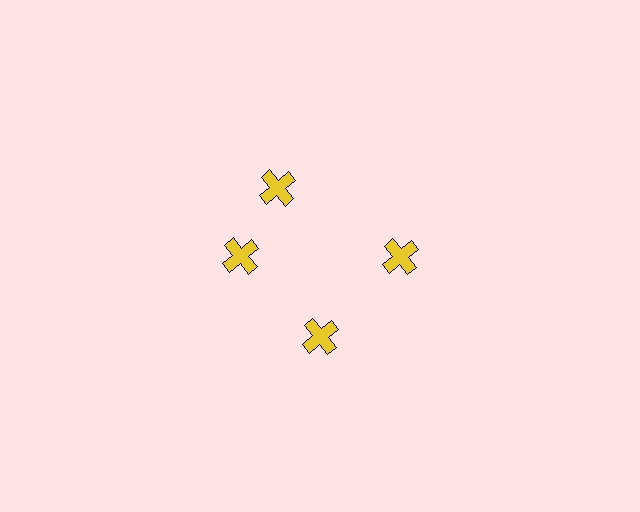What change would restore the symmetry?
The symmetry would be restored by rotating it back into even spacing with its neighbors so that all 4 crosses sit at equal angles and equal distance from the center.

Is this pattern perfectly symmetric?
No. The 4 yellow crosses are arranged in a ring, but one element near the 12 o'clock position is rotated out of alignment along the ring, breaking the 4-fold rotational symmetry.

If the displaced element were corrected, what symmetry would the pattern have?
It would have 4-fold rotational symmetry — the pattern would map onto itself every 90 degrees.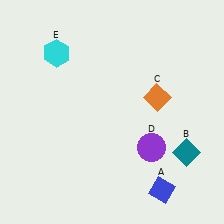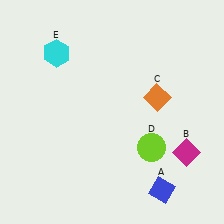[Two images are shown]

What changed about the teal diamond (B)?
In Image 1, B is teal. In Image 2, it changed to magenta.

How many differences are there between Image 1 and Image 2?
There are 2 differences between the two images.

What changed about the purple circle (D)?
In Image 1, D is purple. In Image 2, it changed to lime.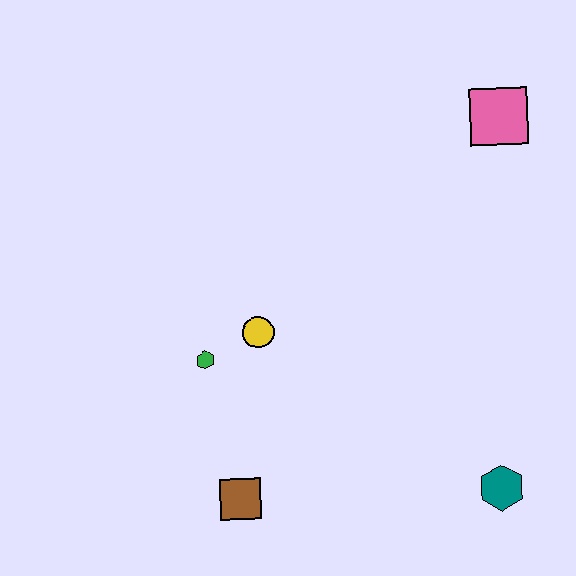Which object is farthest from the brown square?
The pink square is farthest from the brown square.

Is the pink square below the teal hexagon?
No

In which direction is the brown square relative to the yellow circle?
The brown square is below the yellow circle.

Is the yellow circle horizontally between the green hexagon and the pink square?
Yes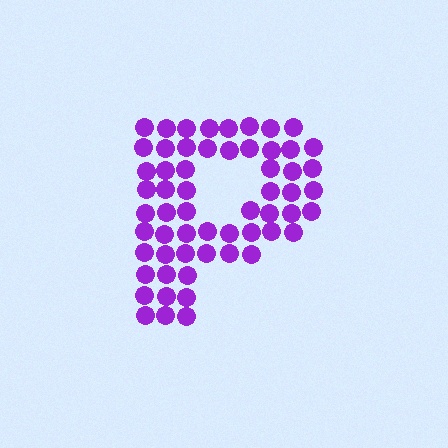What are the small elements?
The small elements are circles.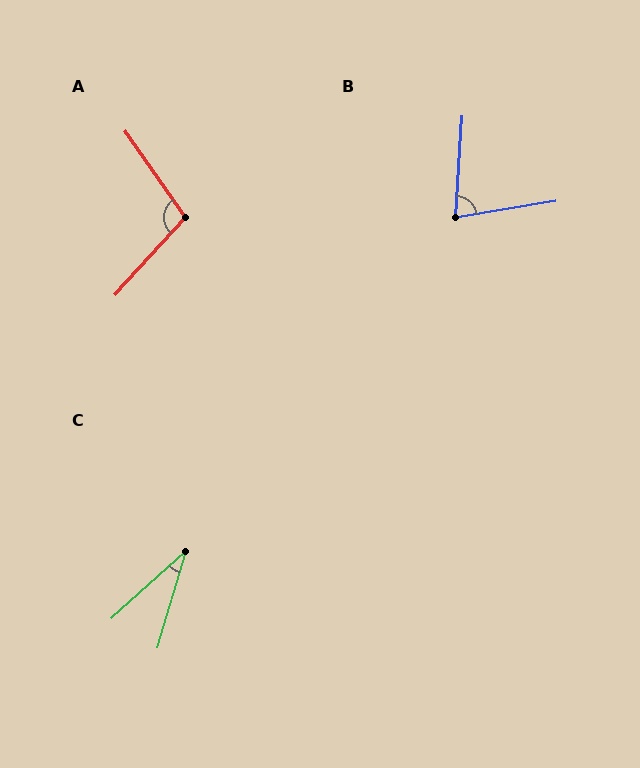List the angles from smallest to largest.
C (32°), B (77°), A (103°).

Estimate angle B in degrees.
Approximately 77 degrees.